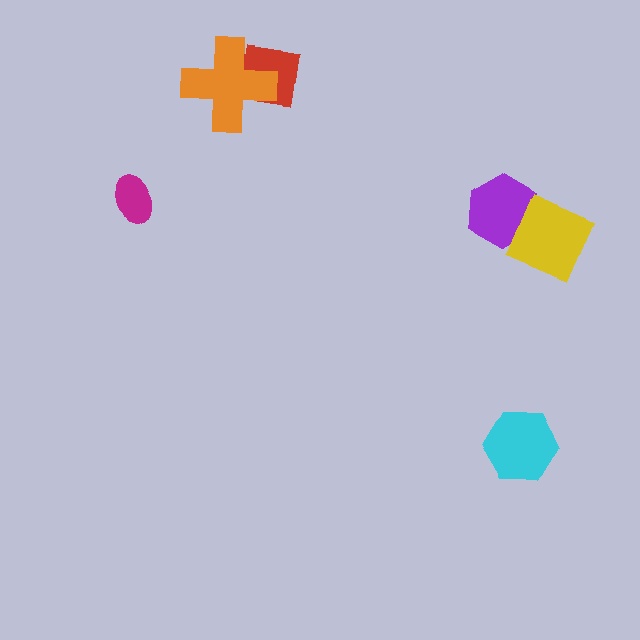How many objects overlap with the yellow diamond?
1 object overlaps with the yellow diamond.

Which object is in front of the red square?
The orange cross is in front of the red square.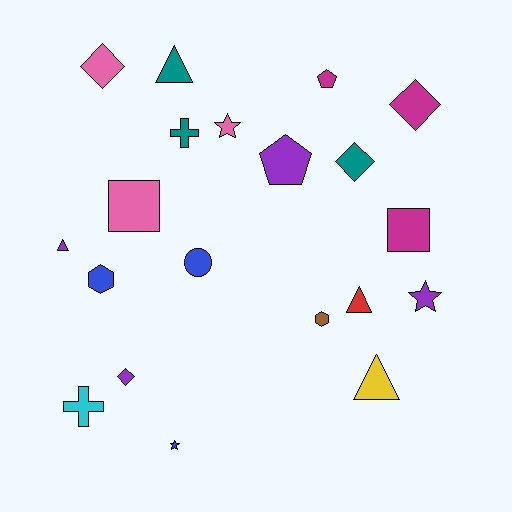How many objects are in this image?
There are 20 objects.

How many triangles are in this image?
There are 4 triangles.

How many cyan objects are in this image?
There is 1 cyan object.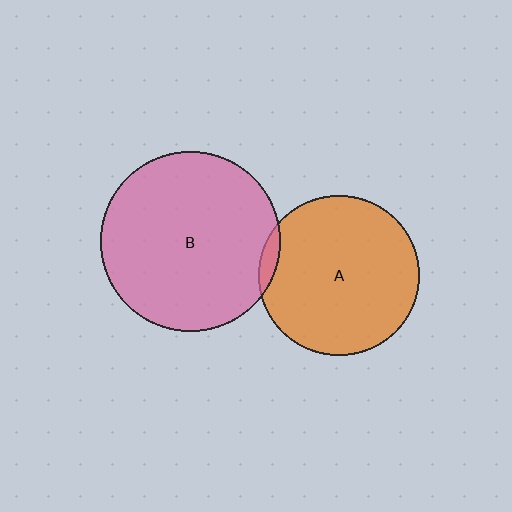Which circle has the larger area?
Circle B (pink).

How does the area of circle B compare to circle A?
Approximately 1.3 times.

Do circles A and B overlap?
Yes.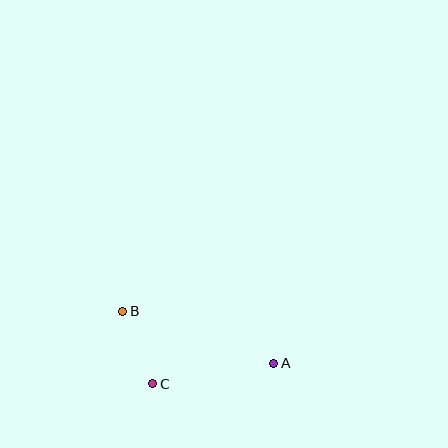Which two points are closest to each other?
Points B and C are closest to each other.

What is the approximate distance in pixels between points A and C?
The distance between A and C is approximately 123 pixels.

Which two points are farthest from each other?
Points A and B are farthest from each other.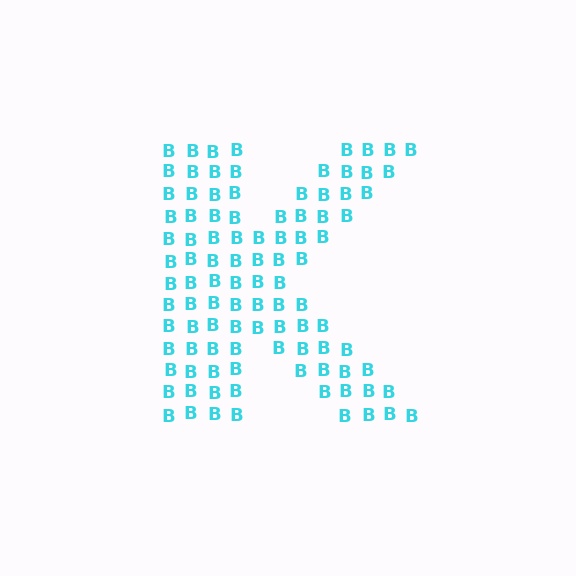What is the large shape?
The large shape is the letter K.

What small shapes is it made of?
It is made of small letter B's.